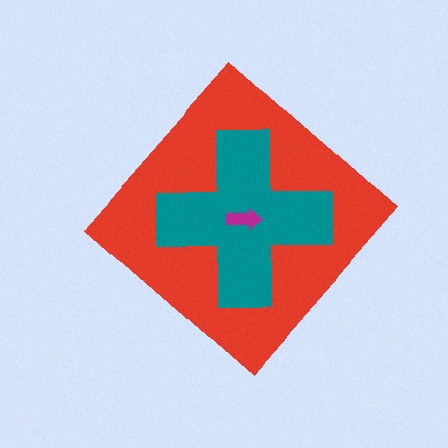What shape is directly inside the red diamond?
The teal cross.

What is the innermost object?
The magenta arrow.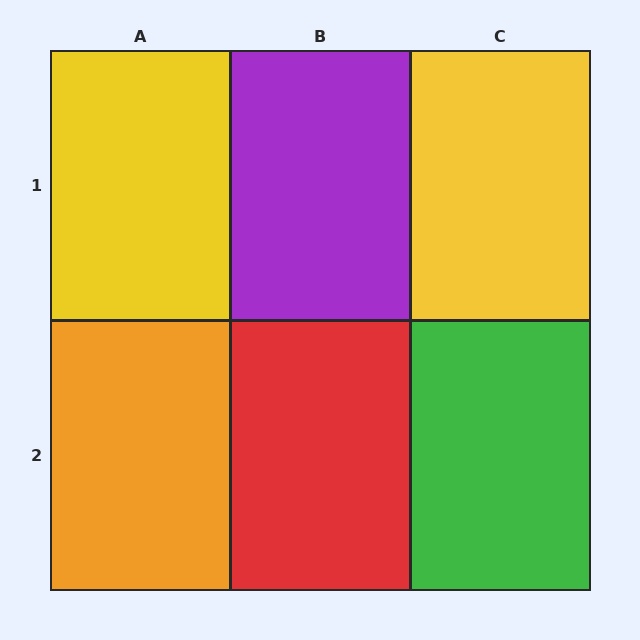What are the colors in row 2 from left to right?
Orange, red, green.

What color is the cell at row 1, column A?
Yellow.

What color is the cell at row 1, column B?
Purple.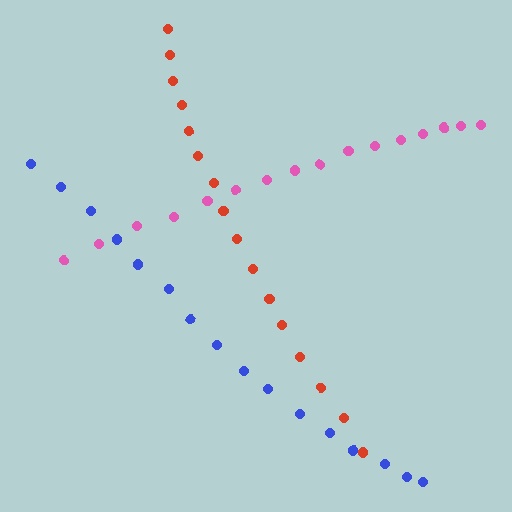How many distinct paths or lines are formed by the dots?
There are 3 distinct paths.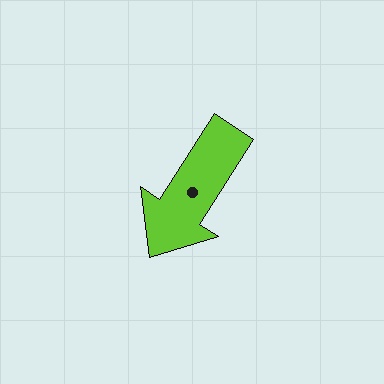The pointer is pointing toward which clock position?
Roughly 7 o'clock.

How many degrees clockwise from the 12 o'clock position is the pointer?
Approximately 213 degrees.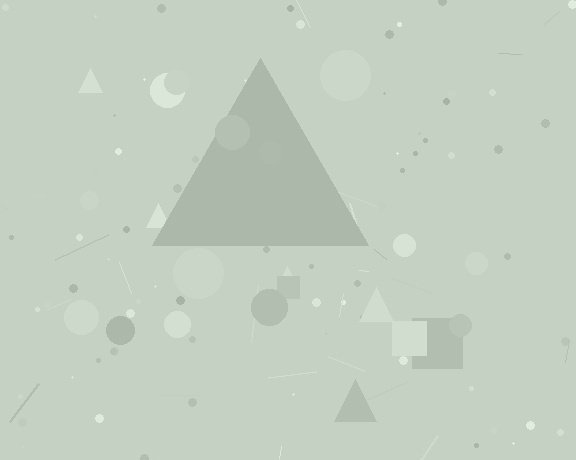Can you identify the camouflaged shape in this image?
The camouflaged shape is a triangle.